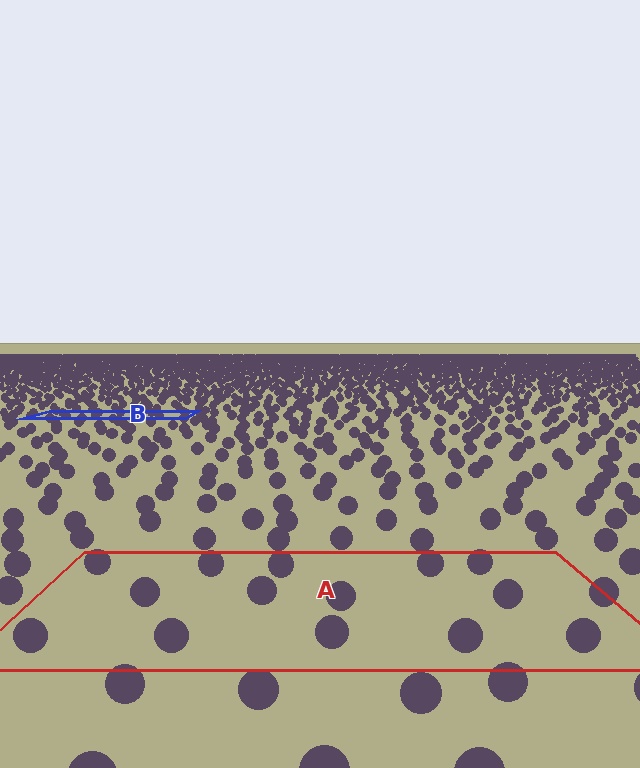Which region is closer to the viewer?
Region A is closer. The texture elements there are larger and more spread out.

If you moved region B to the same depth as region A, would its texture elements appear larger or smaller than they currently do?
They would appear larger. At a closer depth, the same texture elements are projected at a bigger on-screen size.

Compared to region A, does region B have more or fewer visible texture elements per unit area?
Region B has more texture elements per unit area — they are packed more densely because it is farther away.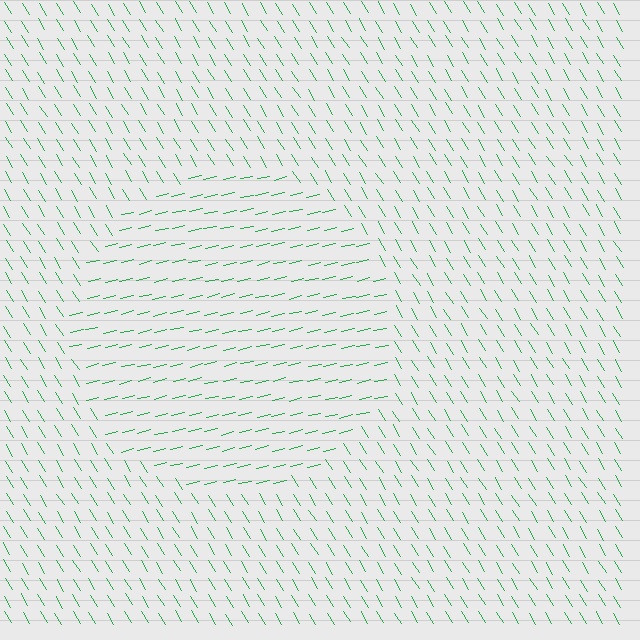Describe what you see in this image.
The image is filled with small green line segments. A circle region in the image has lines oriented differently from the surrounding lines, creating a visible texture boundary.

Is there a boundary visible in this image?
Yes, there is a texture boundary formed by a change in line orientation.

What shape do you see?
I see a circle.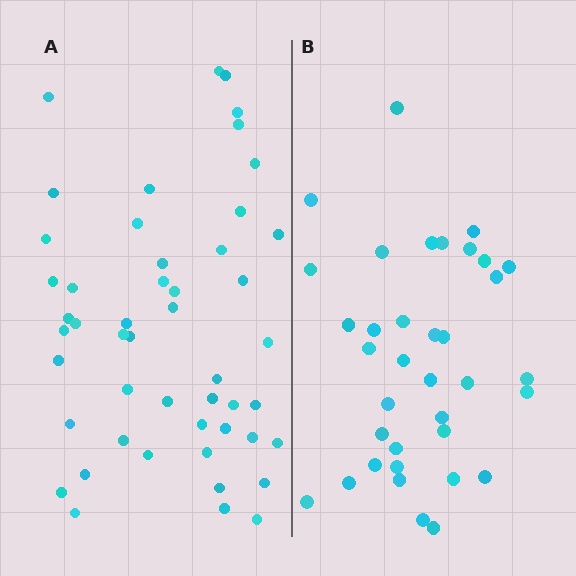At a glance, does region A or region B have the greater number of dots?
Region A (the left region) has more dots.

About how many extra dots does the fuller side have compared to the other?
Region A has approximately 15 more dots than region B.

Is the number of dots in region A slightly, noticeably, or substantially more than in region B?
Region A has noticeably more, but not dramatically so. The ratio is roughly 1.4 to 1.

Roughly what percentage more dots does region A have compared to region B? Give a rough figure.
About 35% more.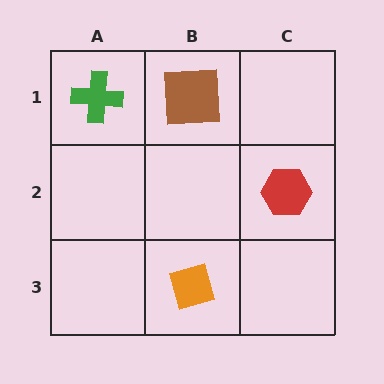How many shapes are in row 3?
1 shape.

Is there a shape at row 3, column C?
No, that cell is empty.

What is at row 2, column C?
A red hexagon.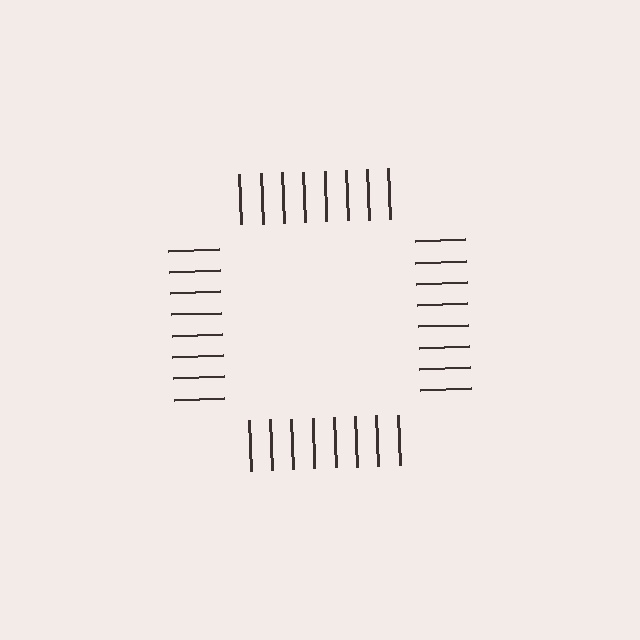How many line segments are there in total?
32 — 8 along each of the 4 edges.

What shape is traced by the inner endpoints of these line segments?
An illusory square — the line segments terminate on its edges but no continuous stroke is drawn.